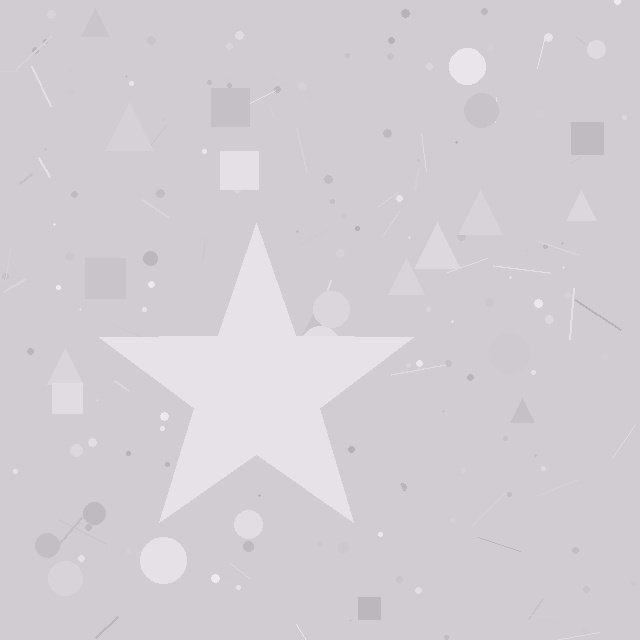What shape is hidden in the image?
A star is hidden in the image.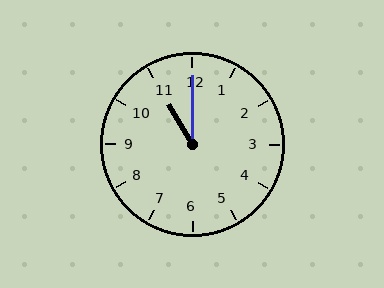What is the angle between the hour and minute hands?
Approximately 30 degrees.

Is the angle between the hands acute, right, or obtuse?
It is acute.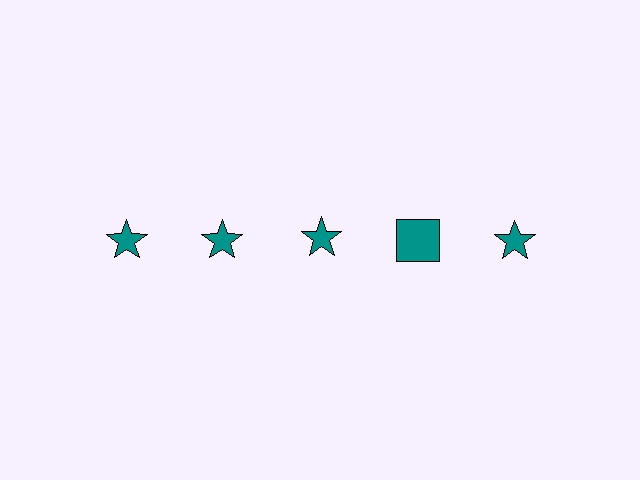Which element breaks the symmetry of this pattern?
The teal square in the top row, second from right column breaks the symmetry. All other shapes are teal stars.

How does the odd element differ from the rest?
It has a different shape: square instead of star.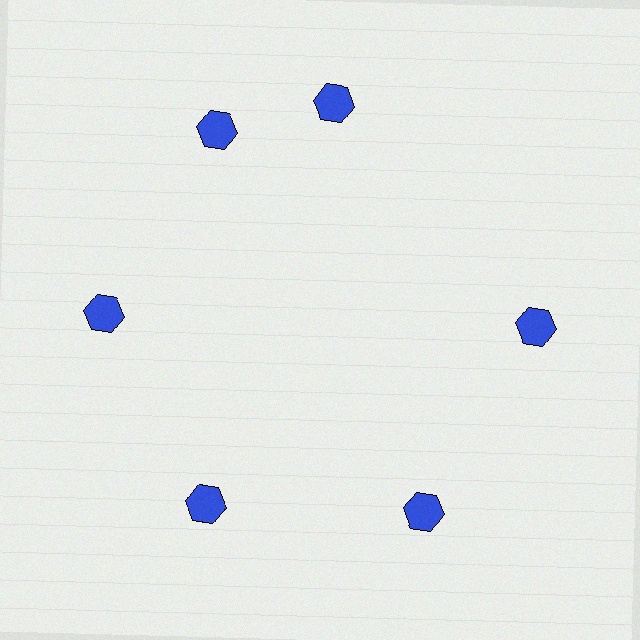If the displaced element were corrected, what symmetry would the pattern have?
It would have 6-fold rotational symmetry — the pattern would map onto itself every 60 degrees.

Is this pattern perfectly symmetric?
No. The 6 blue hexagons are arranged in a ring, but one element near the 1 o'clock position is rotated out of alignment along the ring, breaking the 6-fold rotational symmetry.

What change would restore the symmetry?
The symmetry would be restored by rotating it back into even spacing with its neighbors so that all 6 hexagons sit at equal angles and equal distance from the center.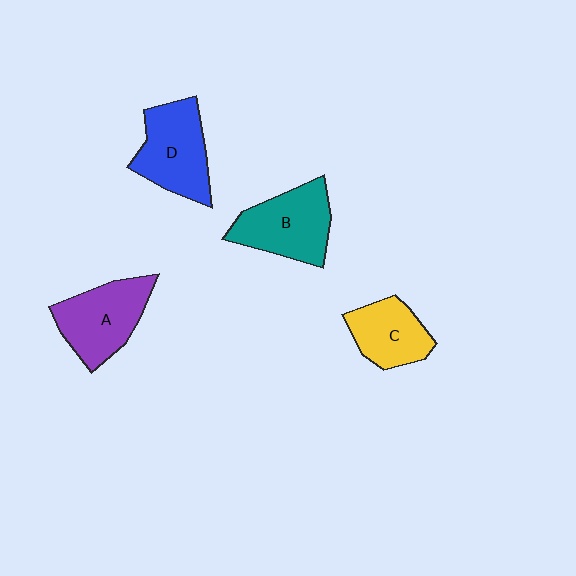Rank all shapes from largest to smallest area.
From largest to smallest: B (teal), D (blue), A (purple), C (yellow).